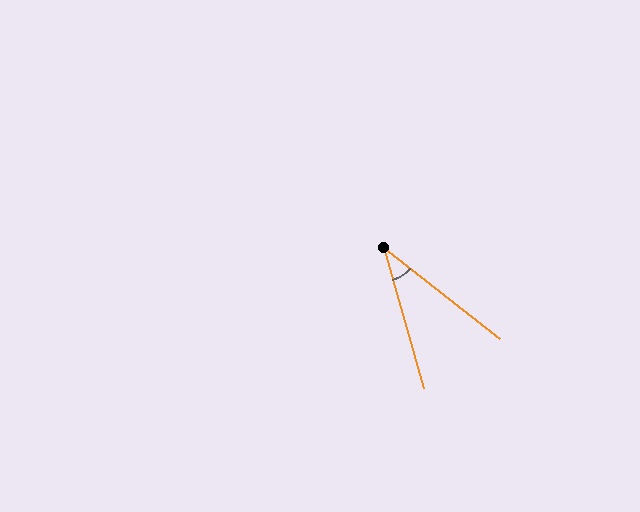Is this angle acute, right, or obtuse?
It is acute.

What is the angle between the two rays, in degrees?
Approximately 36 degrees.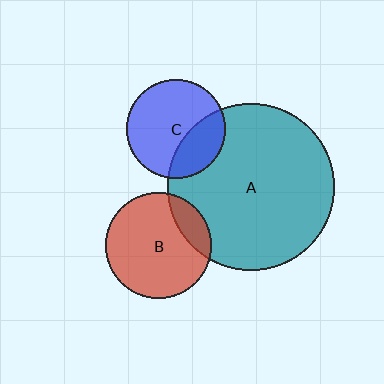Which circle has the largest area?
Circle A (teal).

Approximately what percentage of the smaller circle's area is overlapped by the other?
Approximately 15%.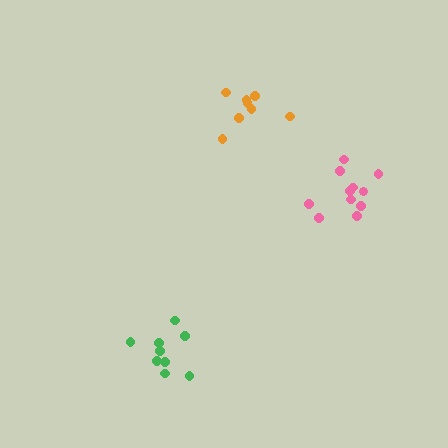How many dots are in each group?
Group 1: 8 dots, Group 2: 9 dots, Group 3: 11 dots (28 total).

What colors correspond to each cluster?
The clusters are colored: orange, green, pink.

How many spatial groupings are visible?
There are 3 spatial groupings.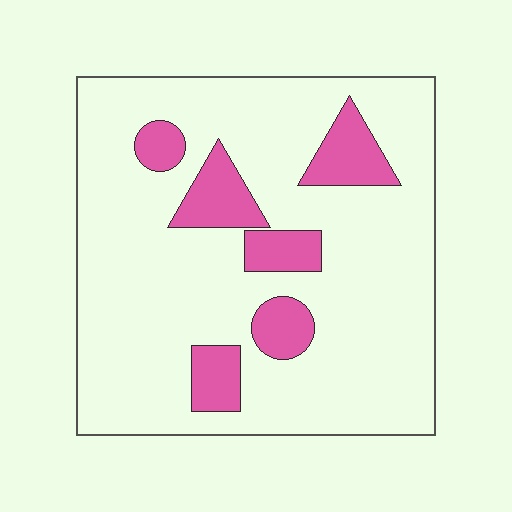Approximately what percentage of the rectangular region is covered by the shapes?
Approximately 15%.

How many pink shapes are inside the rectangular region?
6.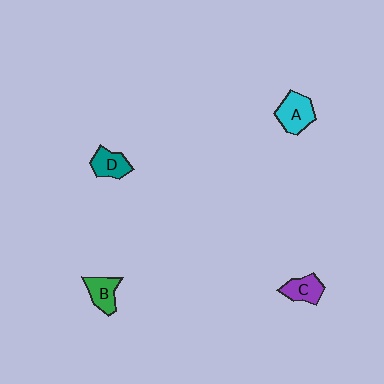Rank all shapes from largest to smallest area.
From largest to smallest: A (cyan), B (green), D (teal), C (purple).